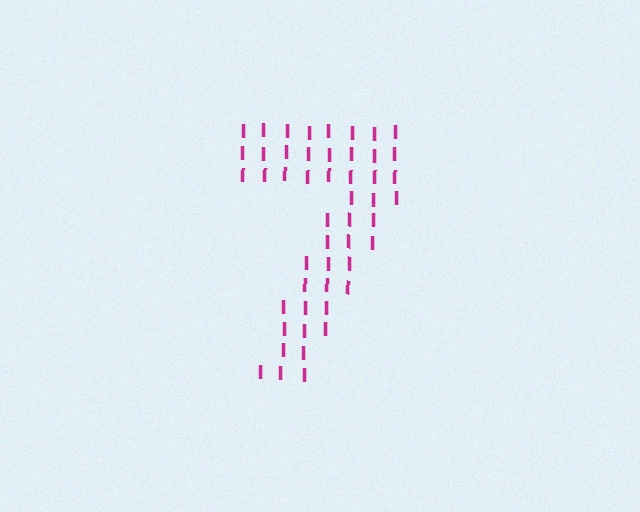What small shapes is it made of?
It is made of small letter I's.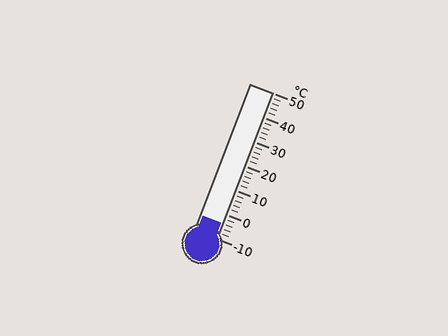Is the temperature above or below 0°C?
The temperature is below 0°C.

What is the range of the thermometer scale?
The thermometer scale ranges from -10°C to 50°C.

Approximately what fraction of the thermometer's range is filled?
The thermometer is filled to approximately 10% of its range.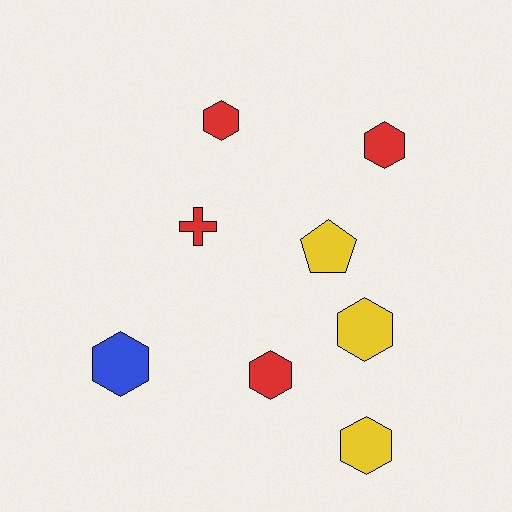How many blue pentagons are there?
There are no blue pentagons.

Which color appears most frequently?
Red, with 4 objects.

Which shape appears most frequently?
Hexagon, with 6 objects.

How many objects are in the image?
There are 8 objects.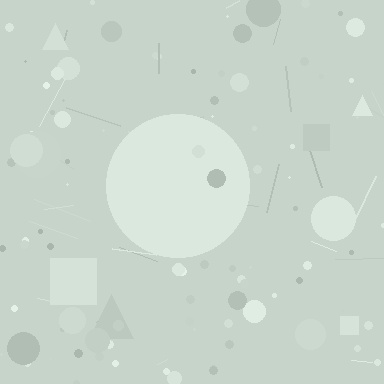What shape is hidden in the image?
A circle is hidden in the image.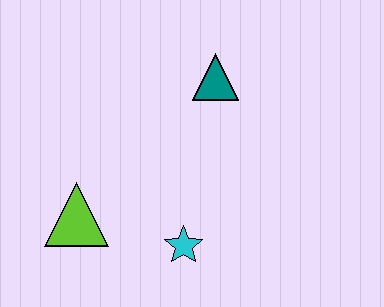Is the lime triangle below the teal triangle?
Yes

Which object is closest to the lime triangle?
The cyan star is closest to the lime triangle.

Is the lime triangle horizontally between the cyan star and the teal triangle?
No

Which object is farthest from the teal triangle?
The lime triangle is farthest from the teal triangle.